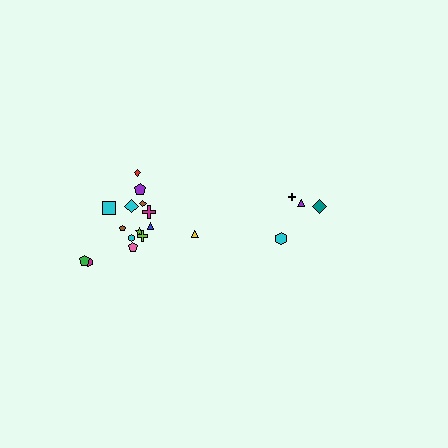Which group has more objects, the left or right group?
The left group.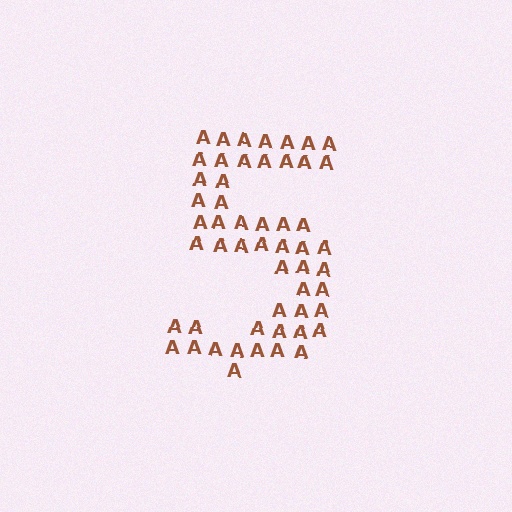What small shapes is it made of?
It is made of small letter A's.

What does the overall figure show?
The overall figure shows the digit 5.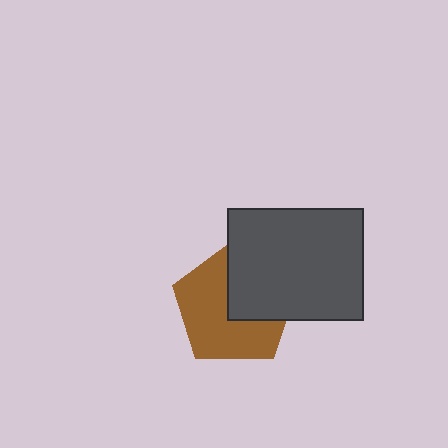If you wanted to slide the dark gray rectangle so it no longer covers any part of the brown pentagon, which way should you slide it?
Slide it toward the upper-right — that is the most direct way to separate the two shapes.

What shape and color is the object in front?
The object in front is a dark gray rectangle.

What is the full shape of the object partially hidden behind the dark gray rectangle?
The partially hidden object is a brown pentagon.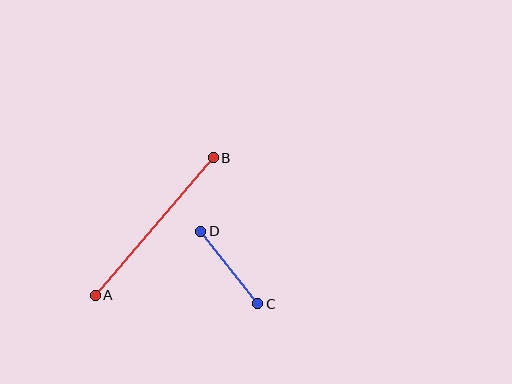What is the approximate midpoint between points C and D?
The midpoint is at approximately (229, 268) pixels.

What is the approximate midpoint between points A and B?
The midpoint is at approximately (154, 226) pixels.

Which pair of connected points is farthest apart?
Points A and B are farthest apart.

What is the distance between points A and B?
The distance is approximately 181 pixels.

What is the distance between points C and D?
The distance is approximately 92 pixels.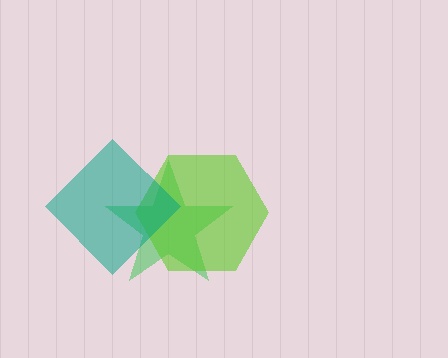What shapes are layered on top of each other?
The layered shapes are: a green star, a lime hexagon, a teal diamond.